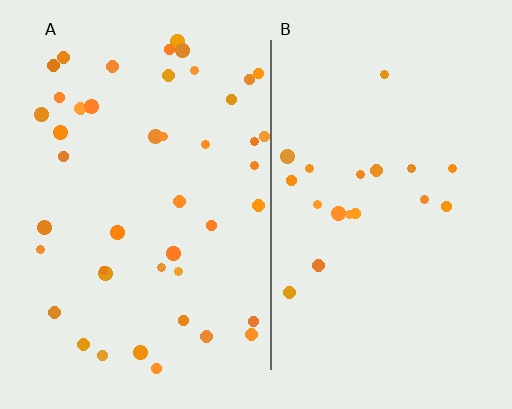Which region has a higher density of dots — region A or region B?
A (the left).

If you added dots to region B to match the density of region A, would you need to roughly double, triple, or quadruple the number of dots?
Approximately double.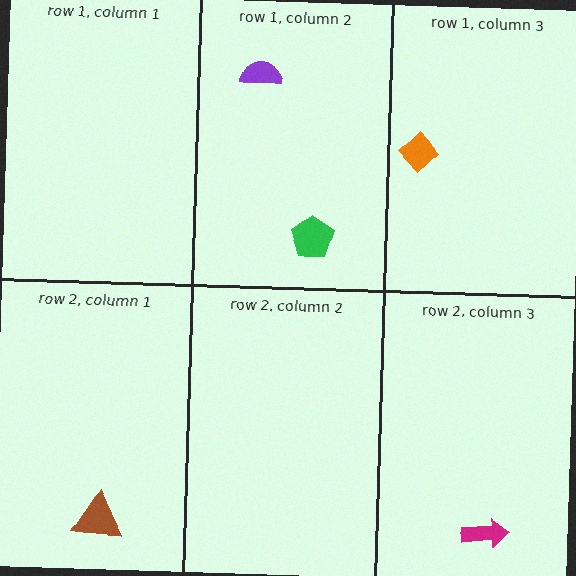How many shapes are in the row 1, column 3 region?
1.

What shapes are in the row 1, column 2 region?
The purple semicircle, the green pentagon.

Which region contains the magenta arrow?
The row 2, column 3 region.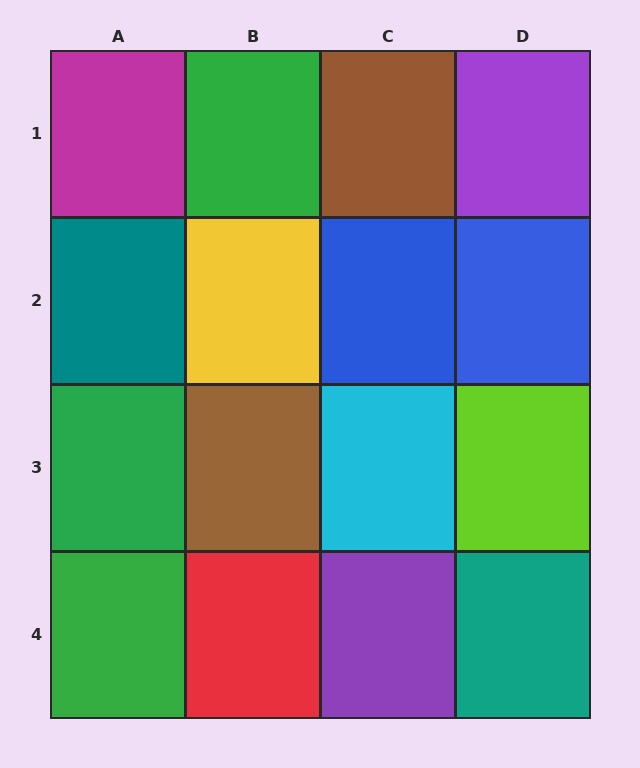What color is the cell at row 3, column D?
Lime.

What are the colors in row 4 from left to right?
Green, red, purple, teal.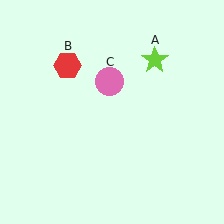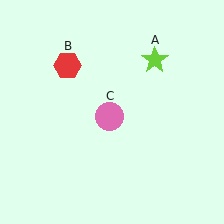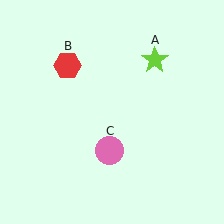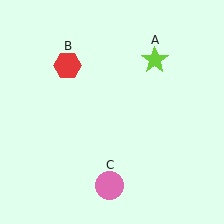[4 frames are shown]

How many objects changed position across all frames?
1 object changed position: pink circle (object C).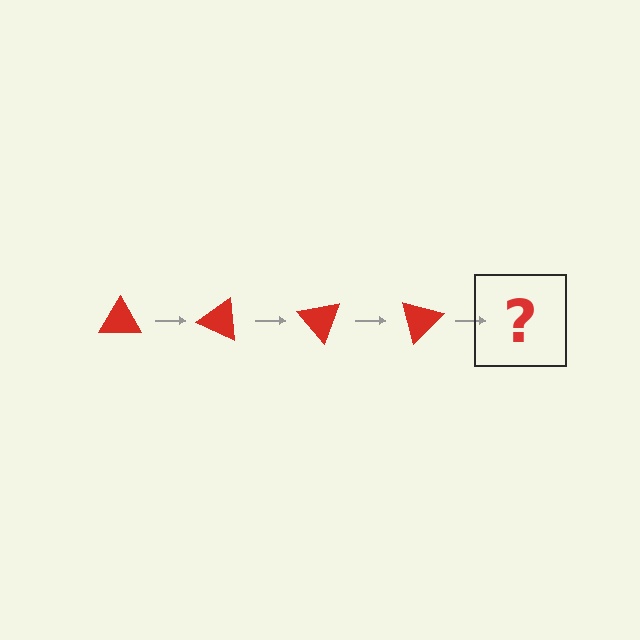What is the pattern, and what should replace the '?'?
The pattern is that the triangle rotates 25 degrees each step. The '?' should be a red triangle rotated 100 degrees.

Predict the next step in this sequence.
The next step is a red triangle rotated 100 degrees.